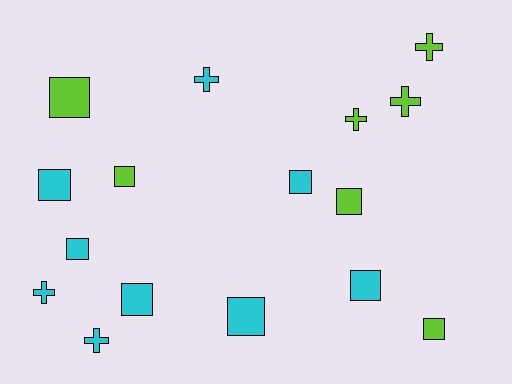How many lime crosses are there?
There are 3 lime crosses.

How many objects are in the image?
There are 16 objects.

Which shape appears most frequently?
Square, with 10 objects.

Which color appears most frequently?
Cyan, with 9 objects.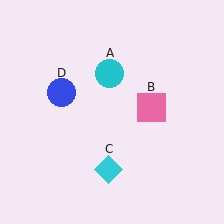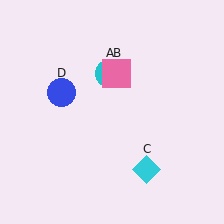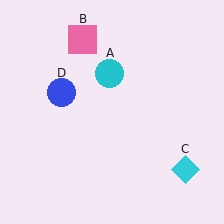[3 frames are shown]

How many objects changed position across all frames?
2 objects changed position: pink square (object B), cyan diamond (object C).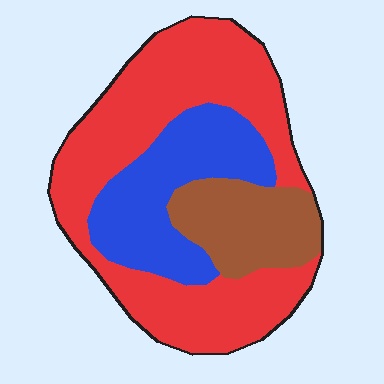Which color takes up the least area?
Brown, at roughly 20%.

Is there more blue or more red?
Red.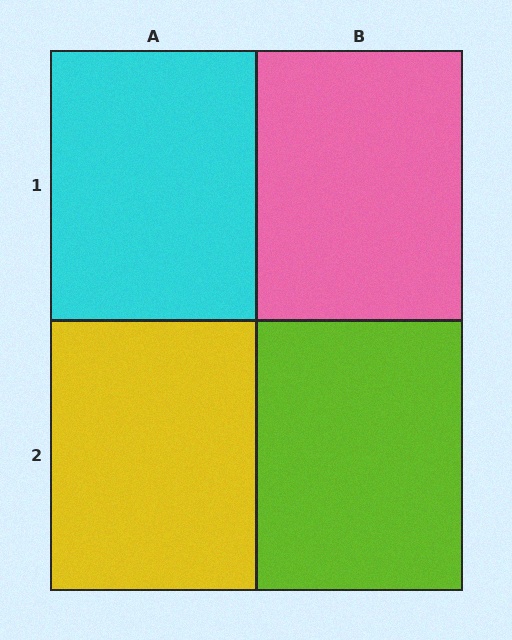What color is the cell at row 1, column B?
Pink.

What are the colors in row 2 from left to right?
Yellow, lime.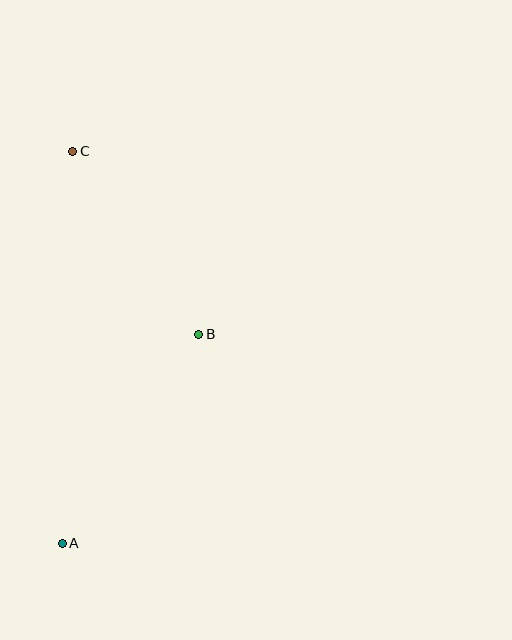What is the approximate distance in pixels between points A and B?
The distance between A and B is approximately 250 pixels.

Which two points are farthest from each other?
Points A and C are farthest from each other.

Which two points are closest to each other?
Points B and C are closest to each other.